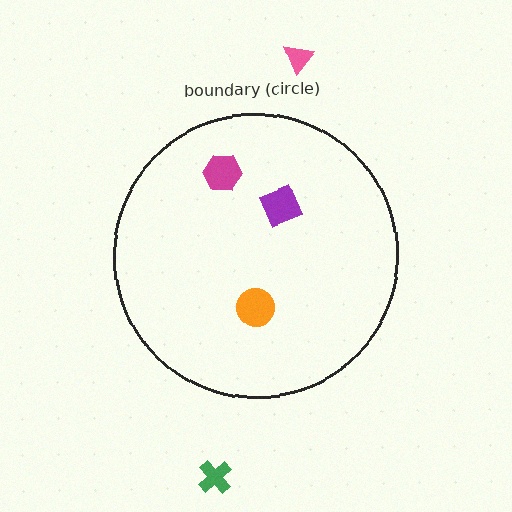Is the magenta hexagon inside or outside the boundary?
Inside.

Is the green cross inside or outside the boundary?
Outside.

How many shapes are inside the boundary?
3 inside, 2 outside.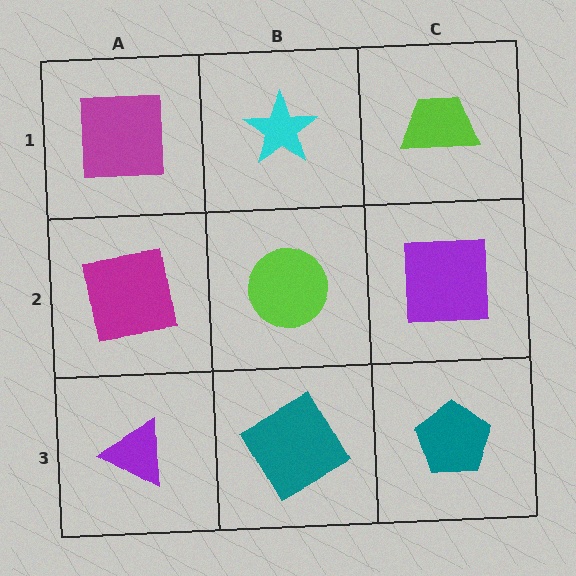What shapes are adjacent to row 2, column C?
A lime trapezoid (row 1, column C), a teal pentagon (row 3, column C), a lime circle (row 2, column B).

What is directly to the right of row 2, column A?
A lime circle.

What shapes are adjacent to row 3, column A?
A magenta square (row 2, column A), a teal diamond (row 3, column B).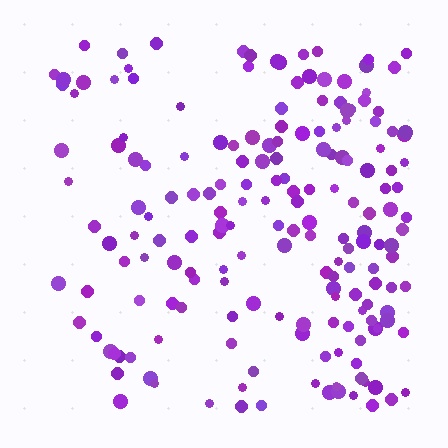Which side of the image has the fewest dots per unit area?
The left.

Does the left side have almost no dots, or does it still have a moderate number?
Still a moderate number, just noticeably fewer than the right.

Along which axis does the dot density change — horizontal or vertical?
Horizontal.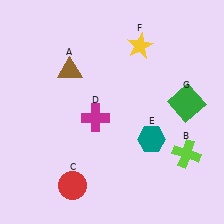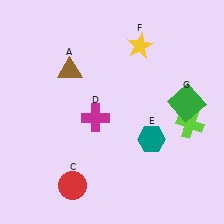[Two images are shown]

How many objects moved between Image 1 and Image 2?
1 object moved between the two images.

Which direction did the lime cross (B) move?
The lime cross (B) moved up.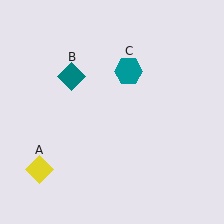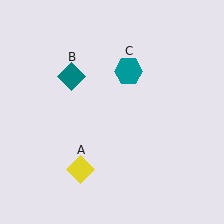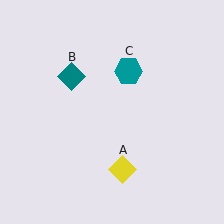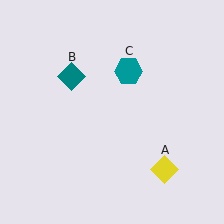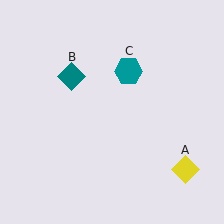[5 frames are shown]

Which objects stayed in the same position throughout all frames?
Teal diamond (object B) and teal hexagon (object C) remained stationary.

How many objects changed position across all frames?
1 object changed position: yellow diamond (object A).